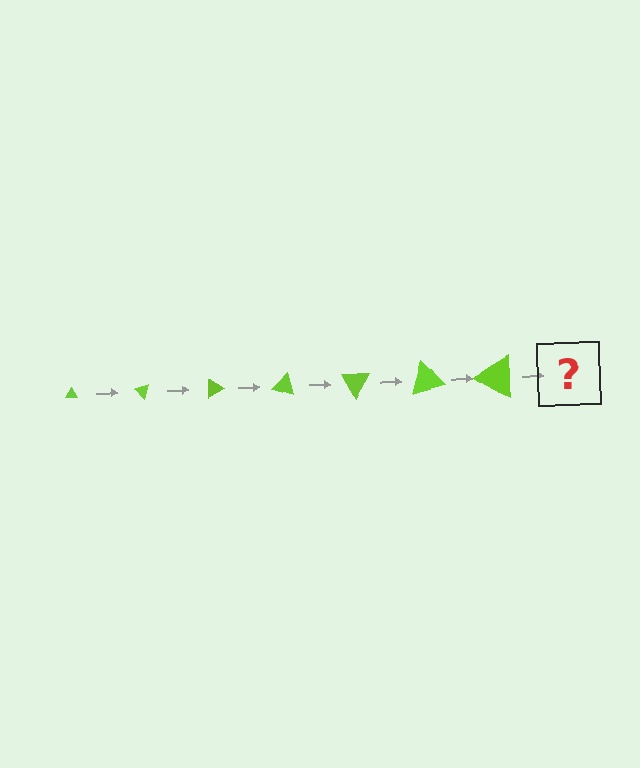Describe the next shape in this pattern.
It should be a triangle, larger than the previous one and rotated 315 degrees from the start.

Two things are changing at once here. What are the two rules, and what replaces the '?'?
The two rules are that the triangle grows larger each step and it rotates 45 degrees each step. The '?' should be a triangle, larger than the previous one and rotated 315 degrees from the start.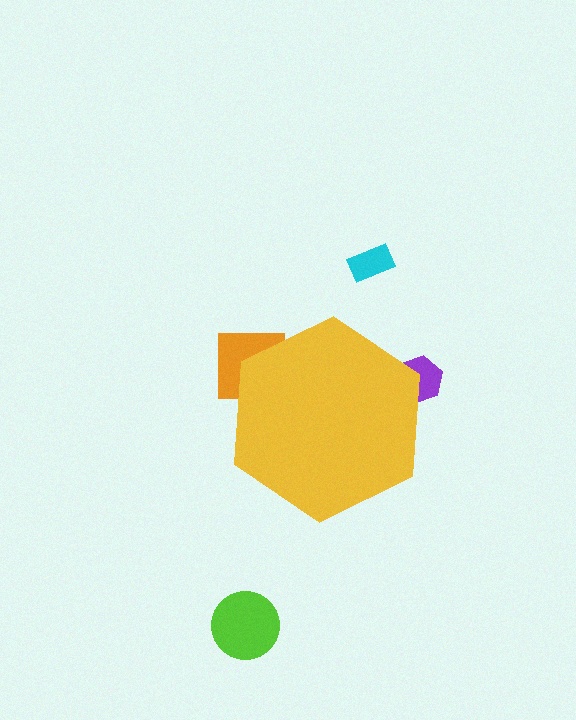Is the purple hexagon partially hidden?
Yes, the purple hexagon is partially hidden behind the yellow hexagon.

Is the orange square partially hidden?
Yes, the orange square is partially hidden behind the yellow hexagon.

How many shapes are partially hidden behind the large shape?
2 shapes are partially hidden.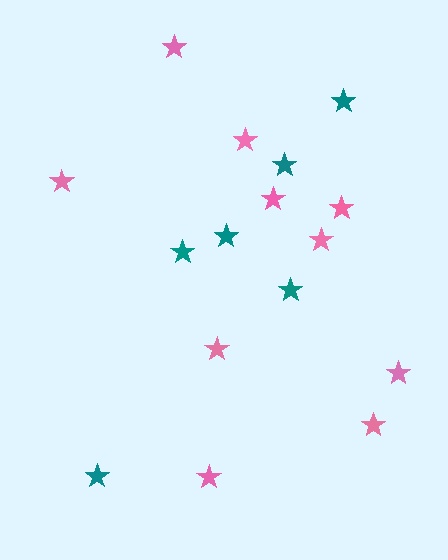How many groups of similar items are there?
There are 2 groups: one group of pink stars (10) and one group of teal stars (6).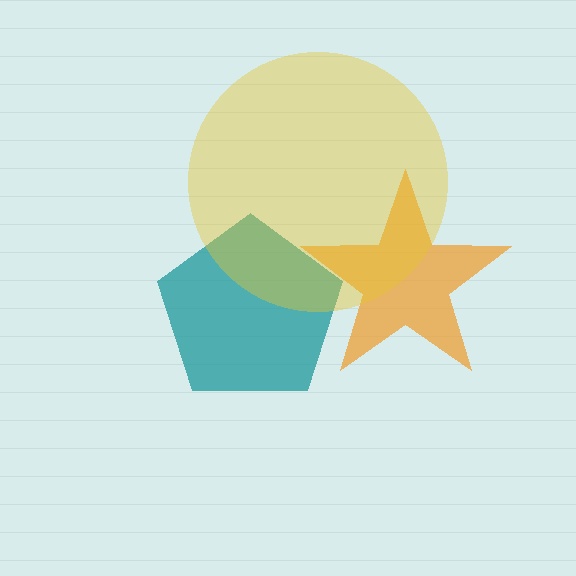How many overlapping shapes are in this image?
There are 3 overlapping shapes in the image.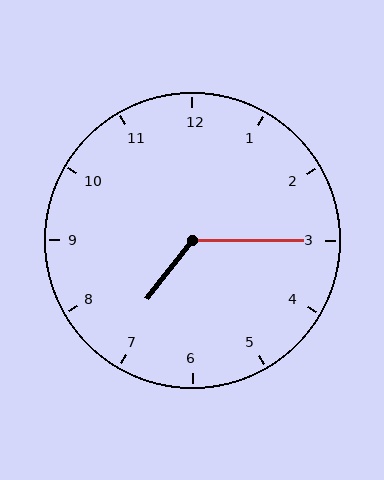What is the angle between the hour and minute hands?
Approximately 128 degrees.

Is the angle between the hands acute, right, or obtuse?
It is obtuse.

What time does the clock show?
7:15.